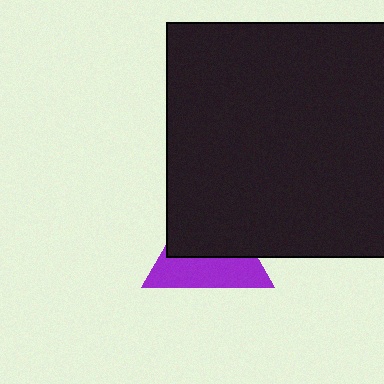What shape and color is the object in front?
The object in front is a black square.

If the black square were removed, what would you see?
You would see the complete purple triangle.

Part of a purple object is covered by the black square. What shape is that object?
It is a triangle.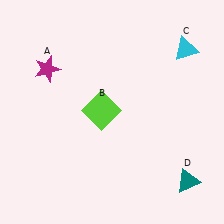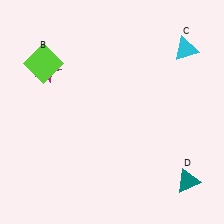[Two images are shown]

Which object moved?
The lime square (B) moved left.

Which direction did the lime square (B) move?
The lime square (B) moved left.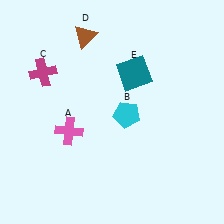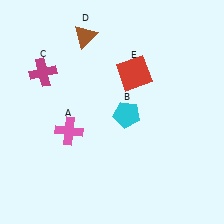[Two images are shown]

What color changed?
The square (E) changed from teal in Image 1 to red in Image 2.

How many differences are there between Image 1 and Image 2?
There is 1 difference between the two images.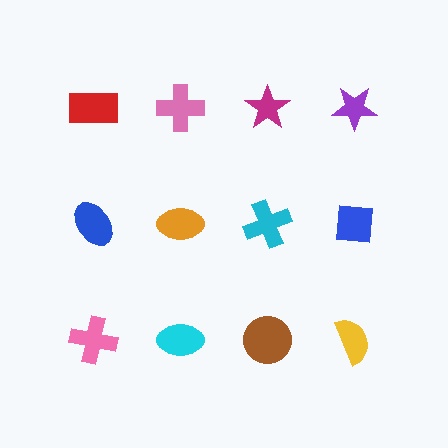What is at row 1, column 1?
A red rectangle.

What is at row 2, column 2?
An orange ellipse.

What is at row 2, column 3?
A cyan cross.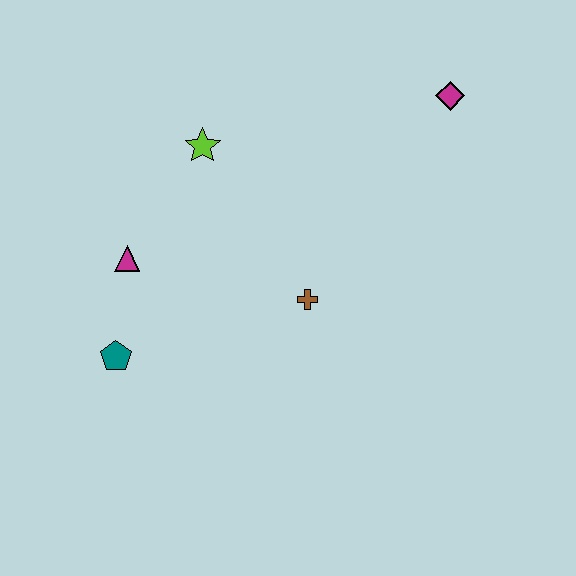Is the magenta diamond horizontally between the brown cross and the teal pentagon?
No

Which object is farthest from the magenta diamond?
The teal pentagon is farthest from the magenta diamond.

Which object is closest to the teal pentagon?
The magenta triangle is closest to the teal pentagon.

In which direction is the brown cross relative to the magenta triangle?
The brown cross is to the right of the magenta triangle.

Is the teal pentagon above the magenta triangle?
No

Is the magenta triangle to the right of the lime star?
No